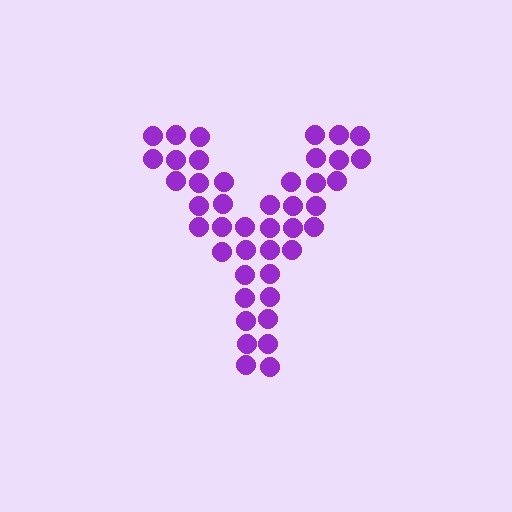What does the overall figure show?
The overall figure shows the letter Y.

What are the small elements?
The small elements are circles.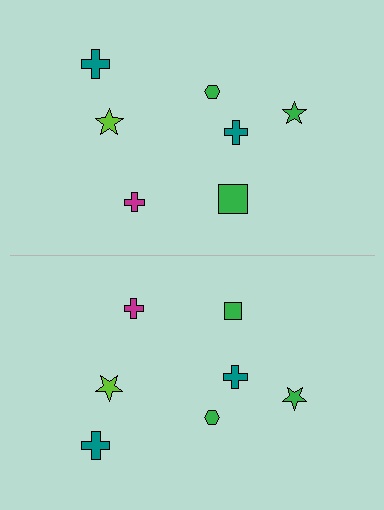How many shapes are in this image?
There are 14 shapes in this image.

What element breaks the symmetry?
The green square on the bottom side has a different size than its mirror counterpart.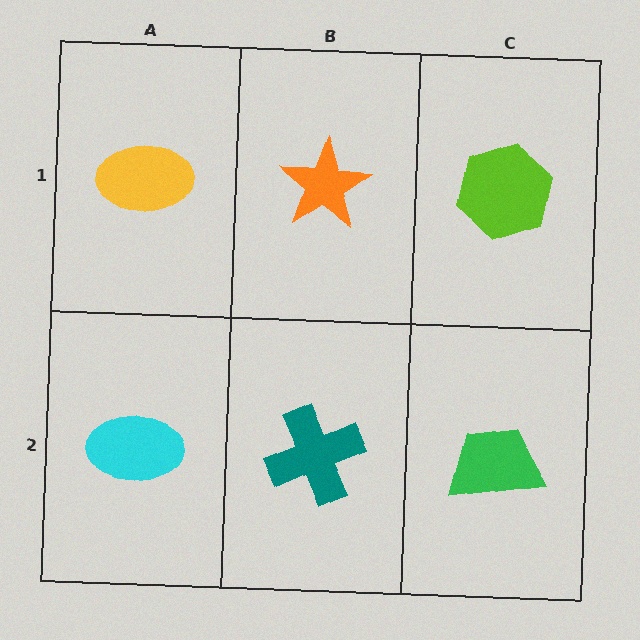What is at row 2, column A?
A cyan ellipse.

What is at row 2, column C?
A green trapezoid.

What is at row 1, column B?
An orange star.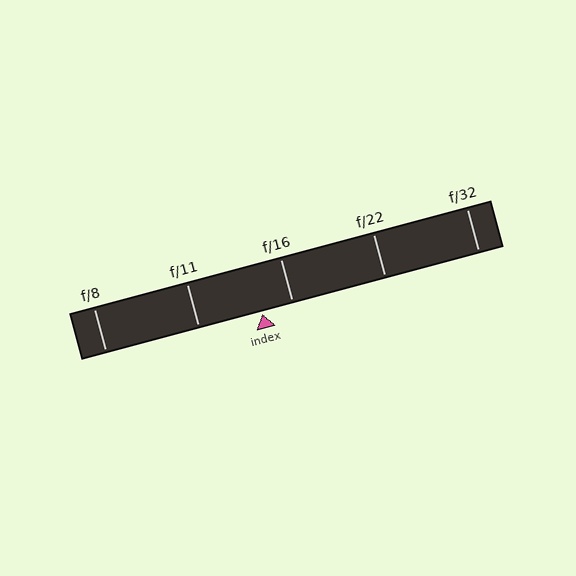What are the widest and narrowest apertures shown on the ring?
The widest aperture shown is f/8 and the narrowest is f/32.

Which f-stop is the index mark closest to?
The index mark is closest to f/16.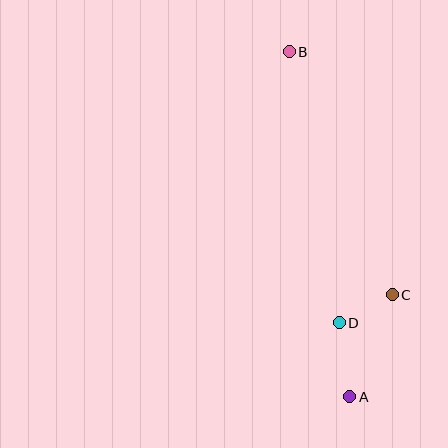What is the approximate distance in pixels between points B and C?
The distance between B and C is approximately 264 pixels.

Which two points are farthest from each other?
Points A and B are farthest from each other.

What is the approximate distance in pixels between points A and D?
The distance between A and D is approximately 75 pixels.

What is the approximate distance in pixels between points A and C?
The distance between A and C is approximately 111 pixels.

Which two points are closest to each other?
Points C and D are closest to each other.